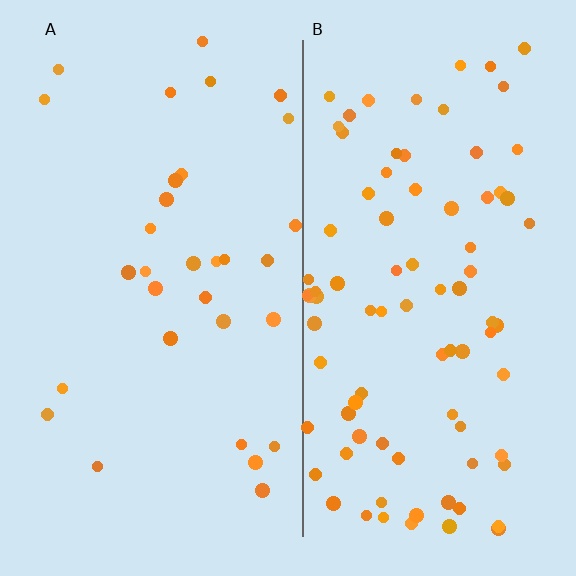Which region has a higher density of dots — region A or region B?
B (the right).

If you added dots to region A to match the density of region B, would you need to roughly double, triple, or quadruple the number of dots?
Approximately triple.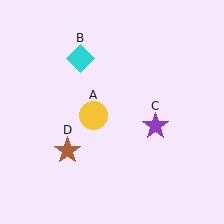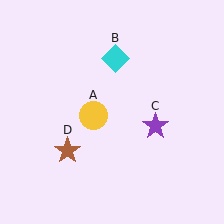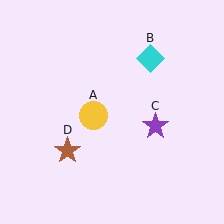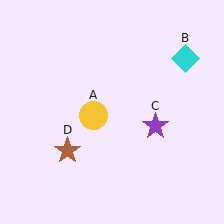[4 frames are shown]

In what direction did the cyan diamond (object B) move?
The cyan diamond (object B) moved right.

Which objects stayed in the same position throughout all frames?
Yellow circle (object A) and purple star (object C) and brown star (object D) remained stationary.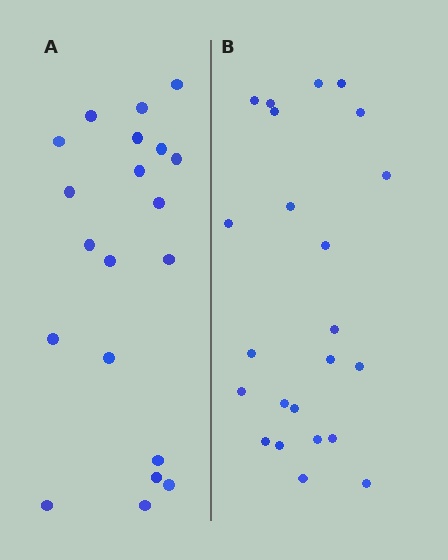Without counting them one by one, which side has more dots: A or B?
Region B (the right region) has more dots.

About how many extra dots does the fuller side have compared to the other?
Region B has just a few more — roughly 2 or 3 more dots than region A.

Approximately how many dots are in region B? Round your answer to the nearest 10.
About 20 dots. (The exact count is 23, which rounds to 20.)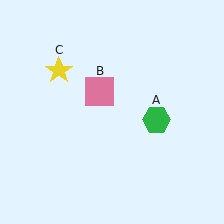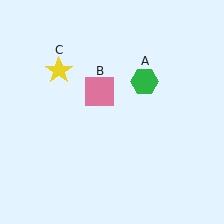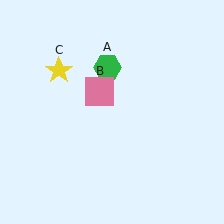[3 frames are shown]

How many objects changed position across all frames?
1 object changed position: green hexagon (object A).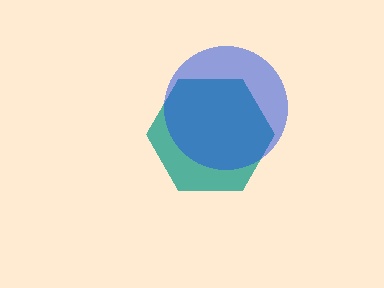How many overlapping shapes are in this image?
There are 2 overlapping shapes in the image.